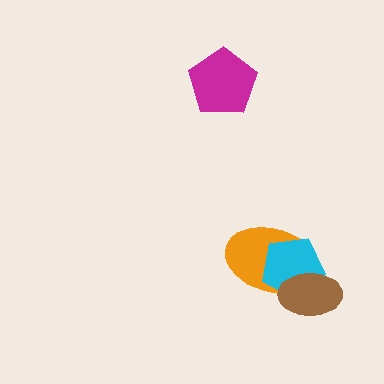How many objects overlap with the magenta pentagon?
0 objects overlap with the magenta pentagon.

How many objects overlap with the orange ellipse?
2 objects overlap with the orange ellipse.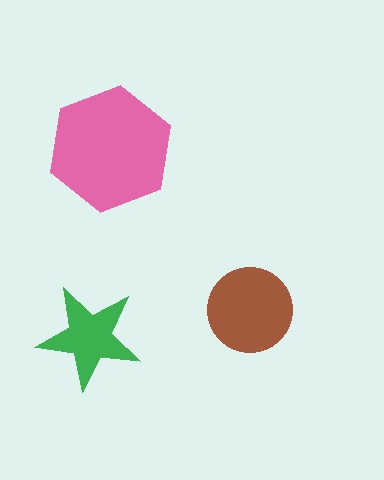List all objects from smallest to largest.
The green star, the brown circle, the pink hexagon.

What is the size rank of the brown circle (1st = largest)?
2nd.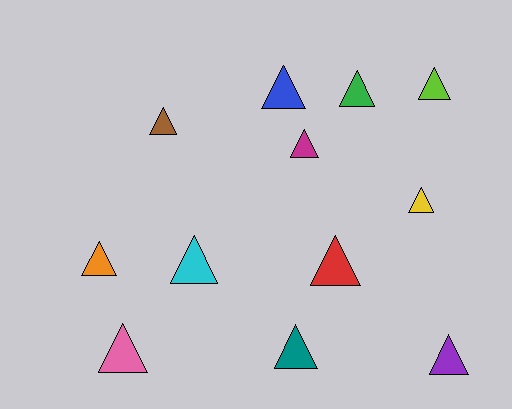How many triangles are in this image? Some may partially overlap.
There are 12 triangles.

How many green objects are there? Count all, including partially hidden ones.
There is 1 green object.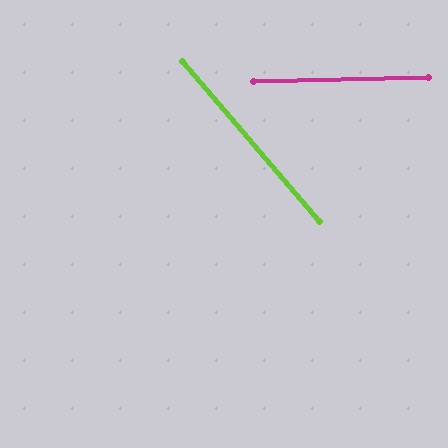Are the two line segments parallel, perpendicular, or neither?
Neither parallel nor perpendicular — they differ by about 51°.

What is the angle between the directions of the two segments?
Approximately 51 degrees.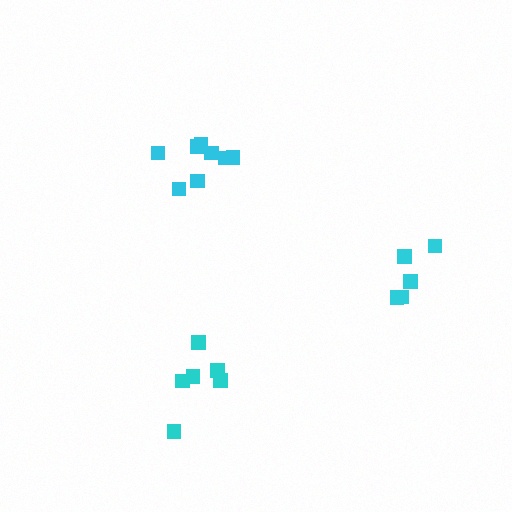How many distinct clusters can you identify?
There are 3 distinct clusters.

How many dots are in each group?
Group 1: 6 dots, Group 2: 5 dots, Group 3: 8 dots (19 total).